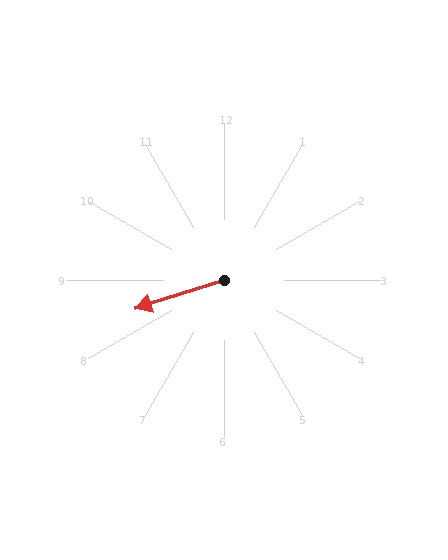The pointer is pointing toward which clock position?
Roughly 8 o'clock.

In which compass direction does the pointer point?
West.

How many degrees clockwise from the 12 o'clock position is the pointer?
Approximately 253 degrees.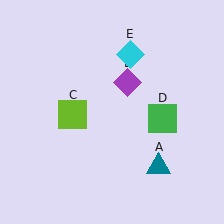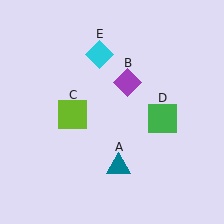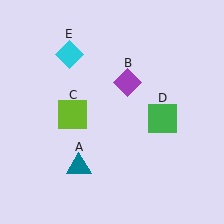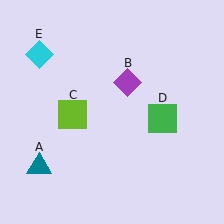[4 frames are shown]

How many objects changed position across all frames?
2 objects changed position: teal triangle (object A), cyan diamond (object E).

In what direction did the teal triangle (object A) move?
The teal triangle (object A) moved left.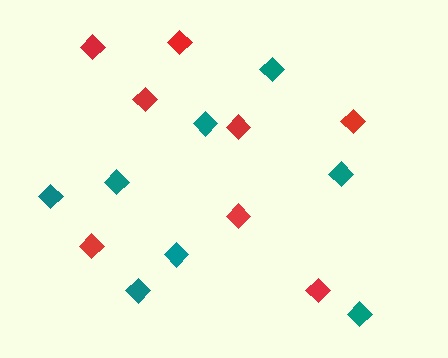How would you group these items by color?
There are 2 groups: one group of teal diamonds (8) and one group of red diamonds (8).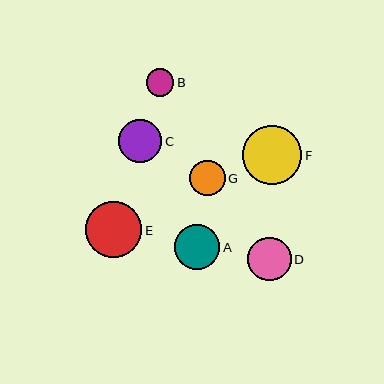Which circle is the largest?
Circle F is the largest with a size of approximately 59 pixels.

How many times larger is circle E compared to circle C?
Circle E is approximately 1.3 times the size of circle C.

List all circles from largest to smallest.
From largest to smallest: F, E, A, C, D, G, B.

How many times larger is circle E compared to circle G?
Circle E is approximately 1.6 times the size of circle G.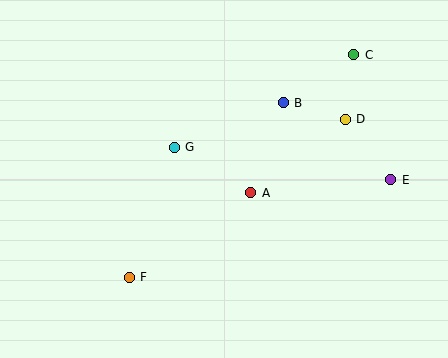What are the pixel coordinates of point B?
Point B is at (283, 103).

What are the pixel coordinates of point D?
Point D is at (345, 119).